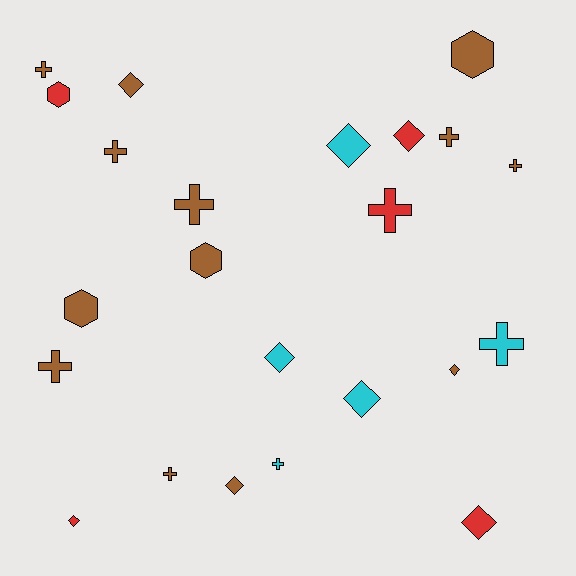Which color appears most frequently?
Brown, with 13 objects.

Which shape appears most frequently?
Cross, with 10 objects.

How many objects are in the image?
There are 23 objects.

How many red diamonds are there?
There are 3 red diamonds.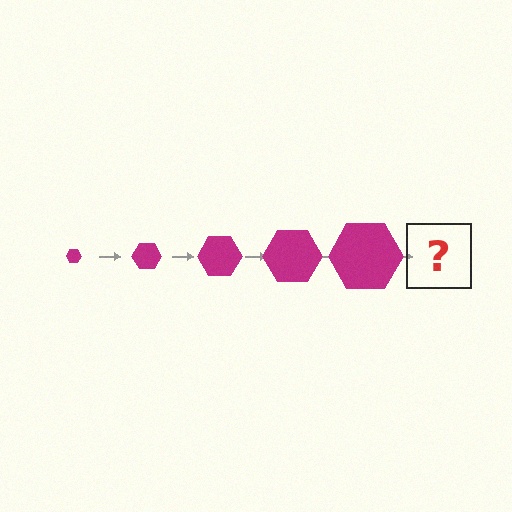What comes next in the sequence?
The next element should be a magenta hexagon, larger than the previous one.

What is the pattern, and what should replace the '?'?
The pattern is that the hexagon gets progressively larger each step. The '?' should be a magenta hexagon, larger than the previous one.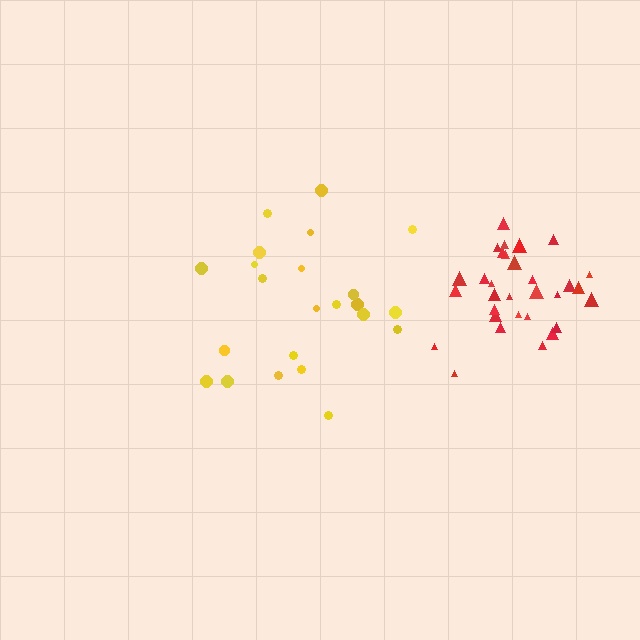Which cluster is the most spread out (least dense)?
Yellow.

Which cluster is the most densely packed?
Red.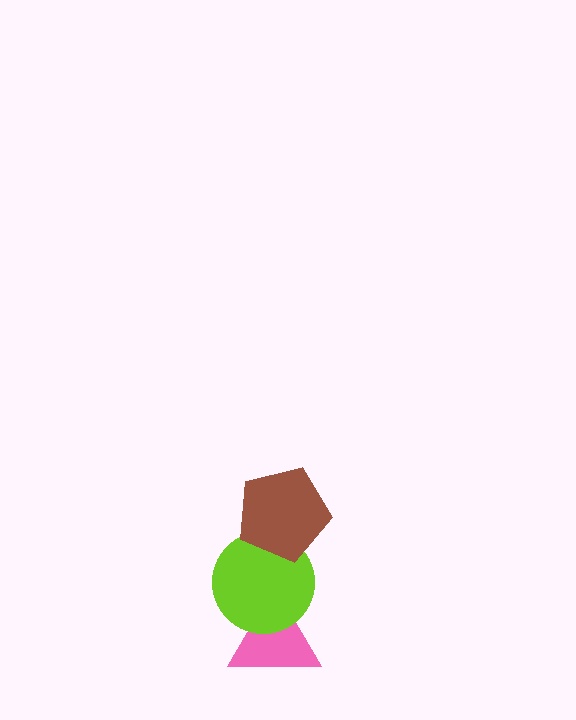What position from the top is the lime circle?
The lime circle is 2nd from the top.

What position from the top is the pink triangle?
The pink triangle is 3rd from the top.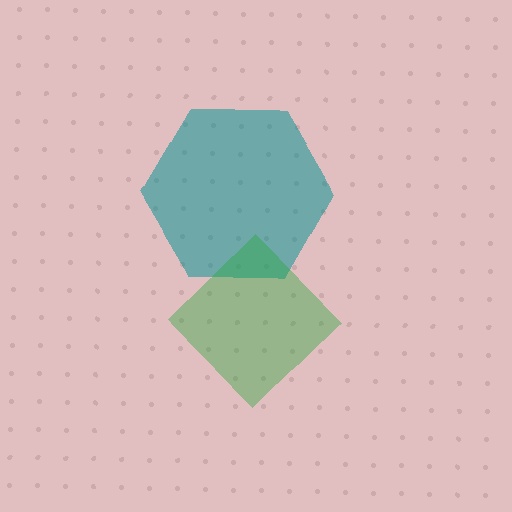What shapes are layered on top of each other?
The layered shapes are: a teal hexagon, a green diamond.